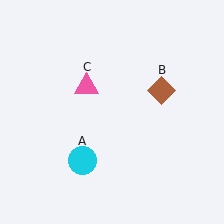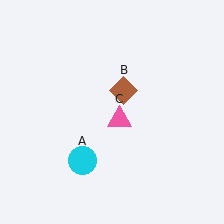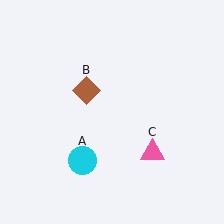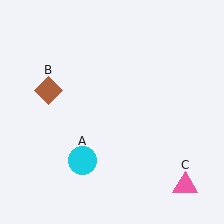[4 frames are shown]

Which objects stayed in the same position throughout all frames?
Cyan circle (object A) remained stationary.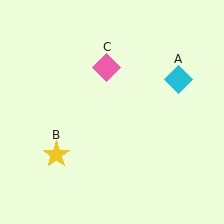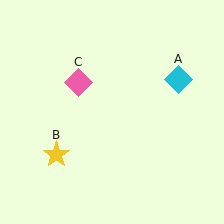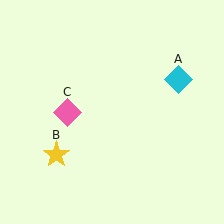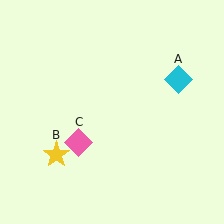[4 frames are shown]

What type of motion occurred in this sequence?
The pink diamond (object C) rotated counterclockwise around the center of the scene.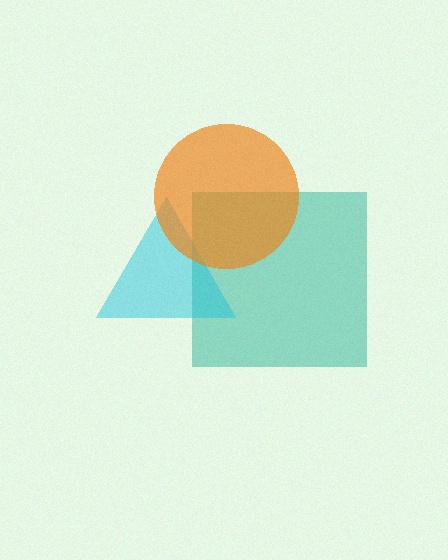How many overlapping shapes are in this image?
There are 3 overlapping shapes in the image.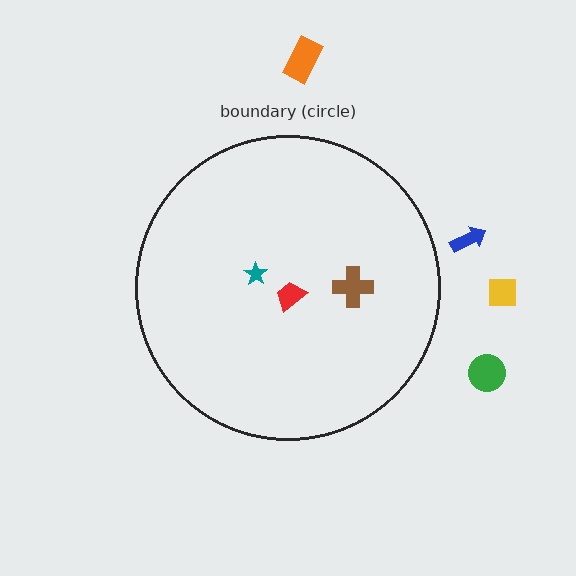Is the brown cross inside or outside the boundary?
Inside.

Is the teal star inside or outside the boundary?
Inside.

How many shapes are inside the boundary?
3 inside, 4 outside.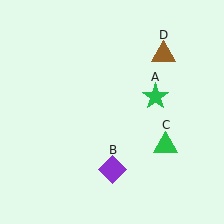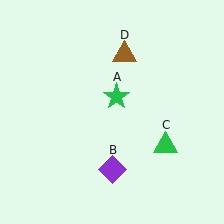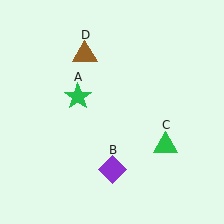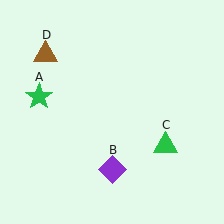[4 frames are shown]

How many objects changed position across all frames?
2 objects changed position: green star (object A), brown triangle (object D).